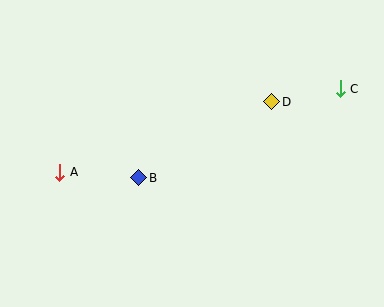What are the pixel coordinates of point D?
Point D is at (272, 102).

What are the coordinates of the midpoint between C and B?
The midpoint between C and B is at (239, 133).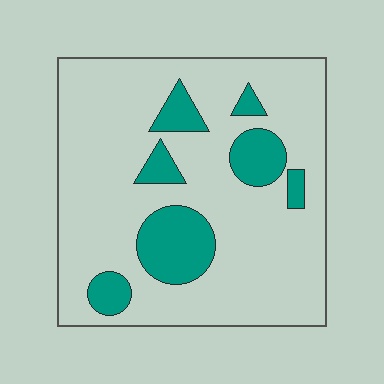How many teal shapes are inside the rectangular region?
7.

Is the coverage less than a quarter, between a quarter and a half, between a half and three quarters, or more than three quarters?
Less than a quarter.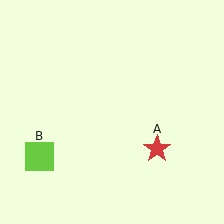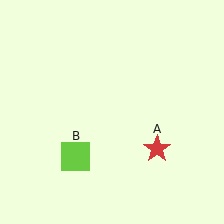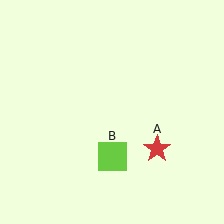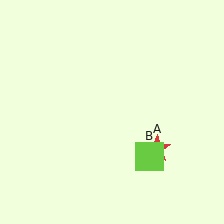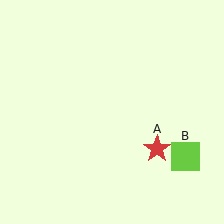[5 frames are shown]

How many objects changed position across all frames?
1 object changed position: lime square (object B).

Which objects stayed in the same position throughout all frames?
Red star (object A) remained stationary.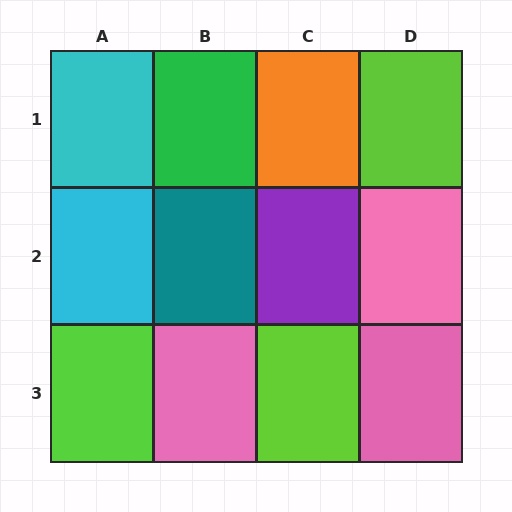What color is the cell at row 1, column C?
Orange.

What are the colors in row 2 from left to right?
Cyan, teal, purple, pink.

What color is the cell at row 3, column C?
Lime.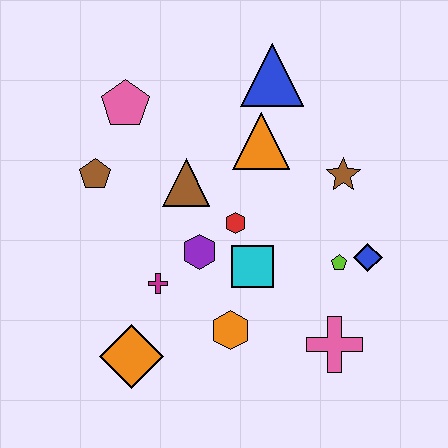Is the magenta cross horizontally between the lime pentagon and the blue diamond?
No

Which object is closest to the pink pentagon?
The brown pentagon is closest to the pink pentagon.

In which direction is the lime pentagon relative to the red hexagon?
The lime pentagon is to the right of the red hexagon.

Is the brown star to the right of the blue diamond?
No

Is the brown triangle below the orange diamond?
No